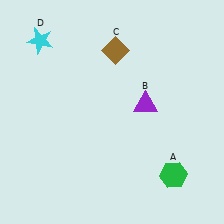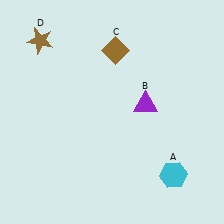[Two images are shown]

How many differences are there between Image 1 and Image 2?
There are 2 differences between the two images.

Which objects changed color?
A changed from green to cyan. D changed from cyan to brown.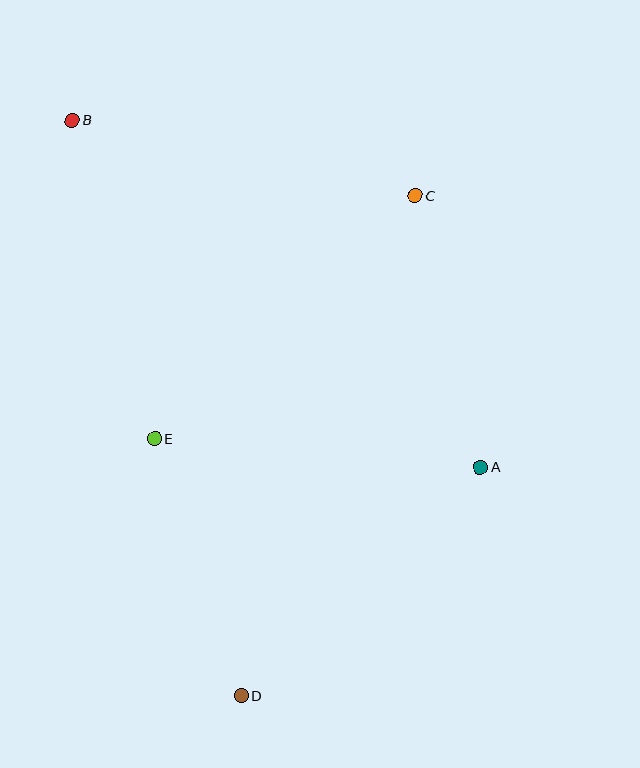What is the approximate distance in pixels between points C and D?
The distance between C and D is approximately 530 pixels.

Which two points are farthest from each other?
Points B and D are farthest from each other.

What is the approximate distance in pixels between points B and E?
The distance between B and E is approximately 329 pixels.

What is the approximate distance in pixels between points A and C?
The distance between A and C is approximately 279 pixels.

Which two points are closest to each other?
Points D and E are closest to each other.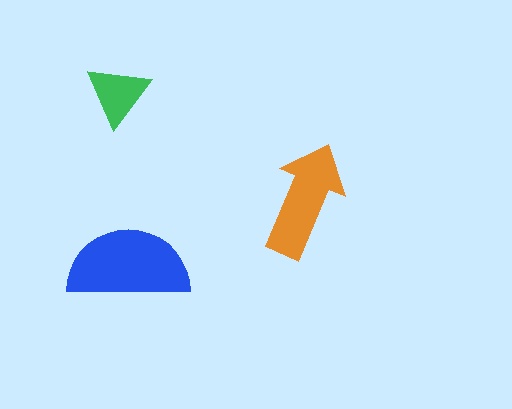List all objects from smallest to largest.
The green triangle, the orange arrow, the blue semicircle.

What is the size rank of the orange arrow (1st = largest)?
2nd.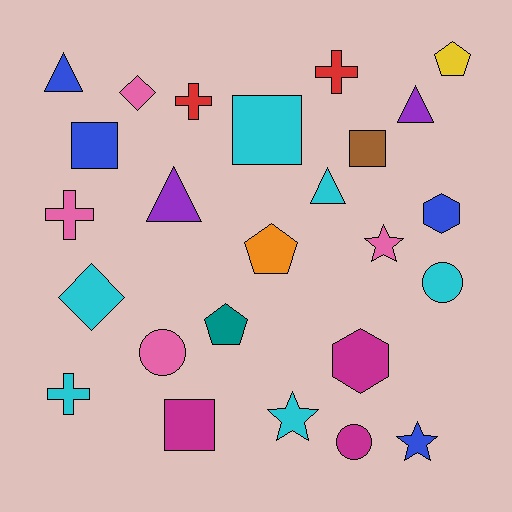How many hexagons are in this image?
There are 2 hexagons.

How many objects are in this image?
There are 25 objects.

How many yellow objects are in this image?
There is 1 yellow object.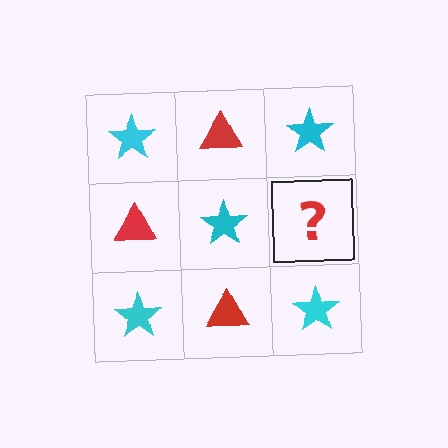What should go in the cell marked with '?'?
The missing cell should contain a red triangle.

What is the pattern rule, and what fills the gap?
The rule is that it alternates cyan star and red triangle in a checkerboard pattern. The gap should be filled with a red triangle.